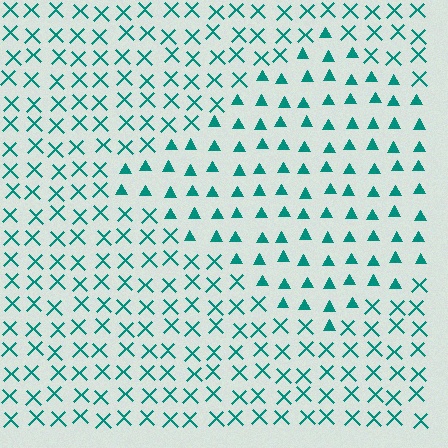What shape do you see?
I see a diamond.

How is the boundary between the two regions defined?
The boundary is defined by a change in element shape: triangles inside vs. X marks outside. All elements share the same color and spacing.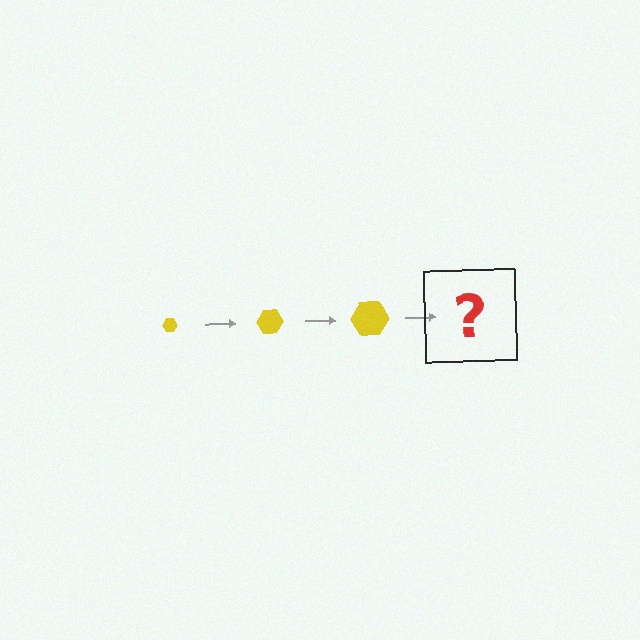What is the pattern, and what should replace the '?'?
The pattern is that the hexagon gets progressively larger each step. The '?' should be a yellow hexagon, larger than the previous one.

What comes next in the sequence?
The next element should be a yellow hexagon, larger than the previous one.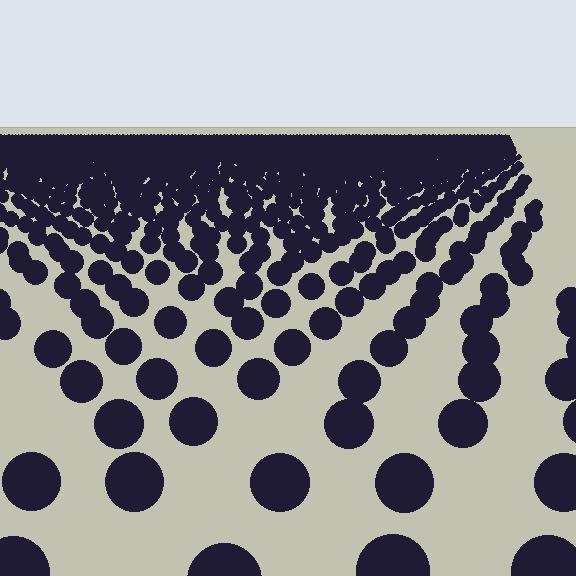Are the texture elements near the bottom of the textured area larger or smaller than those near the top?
Larger. Near the bottom, elements are closer to the viewer and appear at a bigger on-screen size.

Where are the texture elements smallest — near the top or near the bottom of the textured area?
Near the top.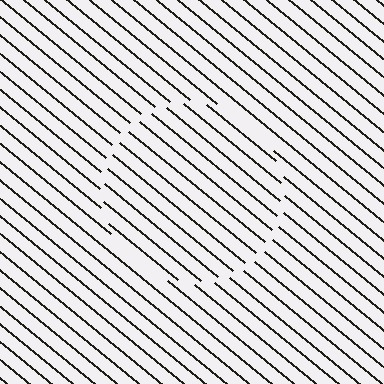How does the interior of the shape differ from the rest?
The interior of the shape contains the same grating, shifted by half a period — the contour is defined by the phase discontinuity where line-ends from the inner and outer gratings abut.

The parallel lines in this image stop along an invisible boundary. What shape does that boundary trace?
An illusory circle. The interior of the shape contains the same grating, shifted by half a period — the contour is defined by the phase discontinuity where line-ends from the inner and outer gratings abut.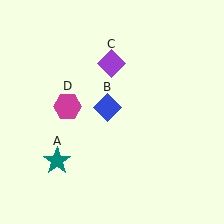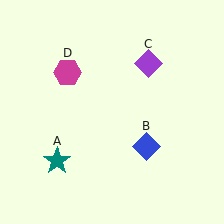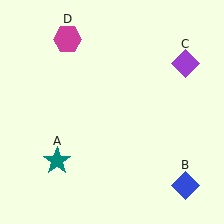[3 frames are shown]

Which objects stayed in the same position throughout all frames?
Teal star (object A) remained stationary.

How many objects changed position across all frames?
3 objects changed position: blue diamond (object B), purple diamond (object C), magenta hexagon (object D).